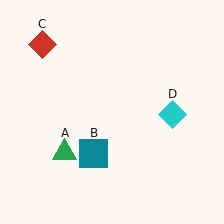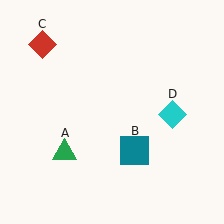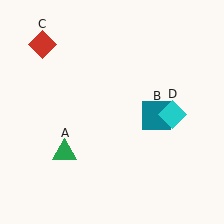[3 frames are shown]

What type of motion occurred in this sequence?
The teal square (object B) rotated counterclockwise around the center of the scene.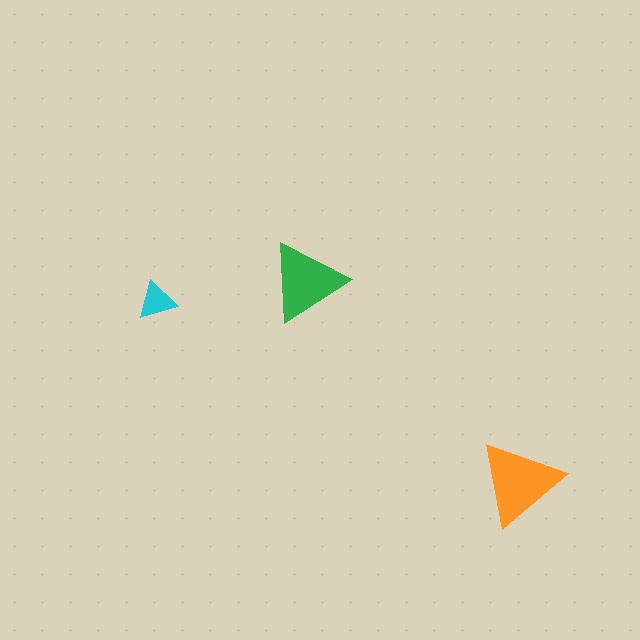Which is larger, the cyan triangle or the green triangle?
The green one.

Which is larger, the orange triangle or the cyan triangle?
The orange one.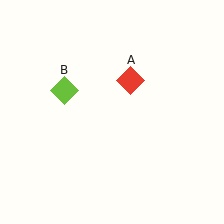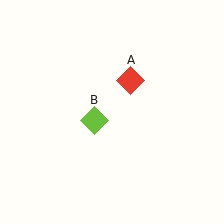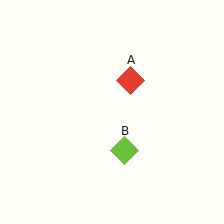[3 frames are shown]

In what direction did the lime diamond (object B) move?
The lime diamond (object B) moved down and to the right.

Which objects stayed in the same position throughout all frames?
Red diamond (object A) remained stationary.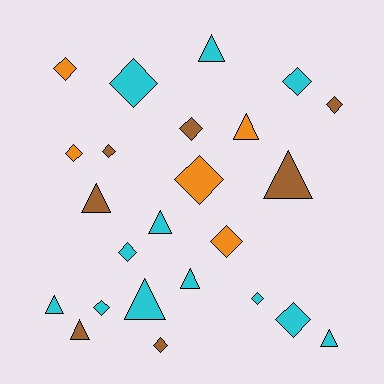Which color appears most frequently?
Cyan, with 12 objects.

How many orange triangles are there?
There is 1 orange triangle.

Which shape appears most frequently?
Diamond, with 14 objects.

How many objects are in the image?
There are 24 objects.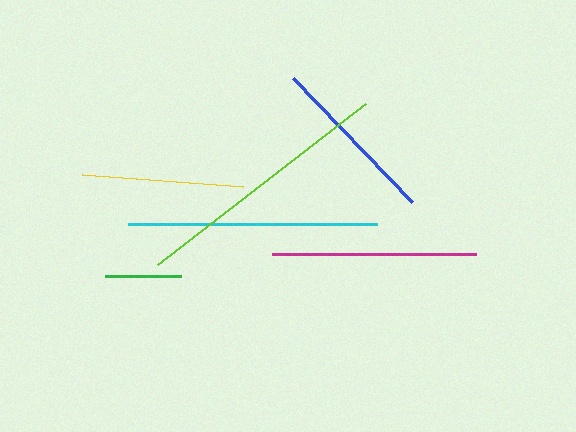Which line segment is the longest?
The lime line is the longest at approximately 263 pixels.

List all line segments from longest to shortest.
From longest to shortest: lime, cyan, magenta, blue, yellow, green.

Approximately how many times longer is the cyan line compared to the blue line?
The cyan line is approximately 1.5 times the length of the blue line.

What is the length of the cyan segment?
The cyan segment is approximately 249 pixels long.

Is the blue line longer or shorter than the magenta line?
The magenta line is longer than the blue line.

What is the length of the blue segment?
The blue segment is approximately 172 pixels long.